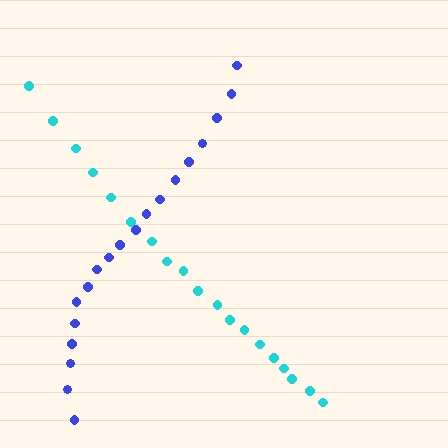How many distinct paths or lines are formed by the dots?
There are 2 distinct paths.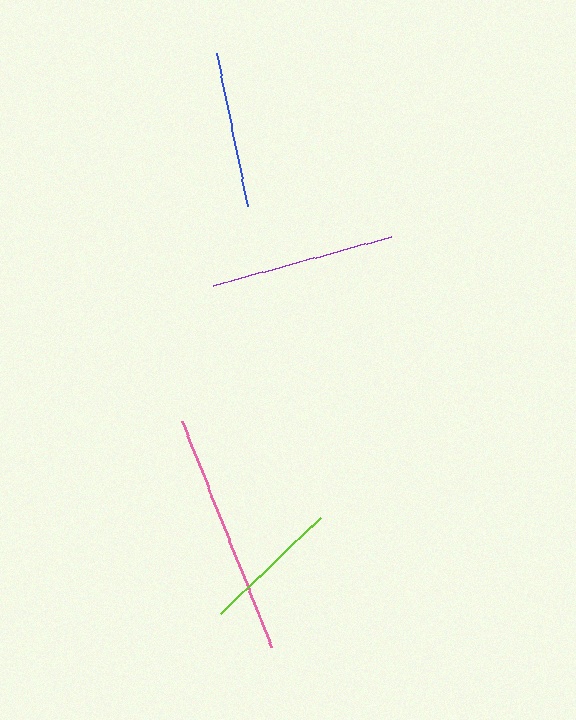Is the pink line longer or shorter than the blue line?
The pink line is longer than the blue line.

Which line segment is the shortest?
The lime line is the shortest at approximately 139 pixels.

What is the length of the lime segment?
The lime segment is approximately 139 pixels long.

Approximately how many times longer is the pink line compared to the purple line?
The pink line is approximately 1.3 times the length of the purple line.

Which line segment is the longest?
The pink line is the longest at approximately 243 pixels.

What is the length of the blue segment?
The blue segment is approximately 156 pixels long.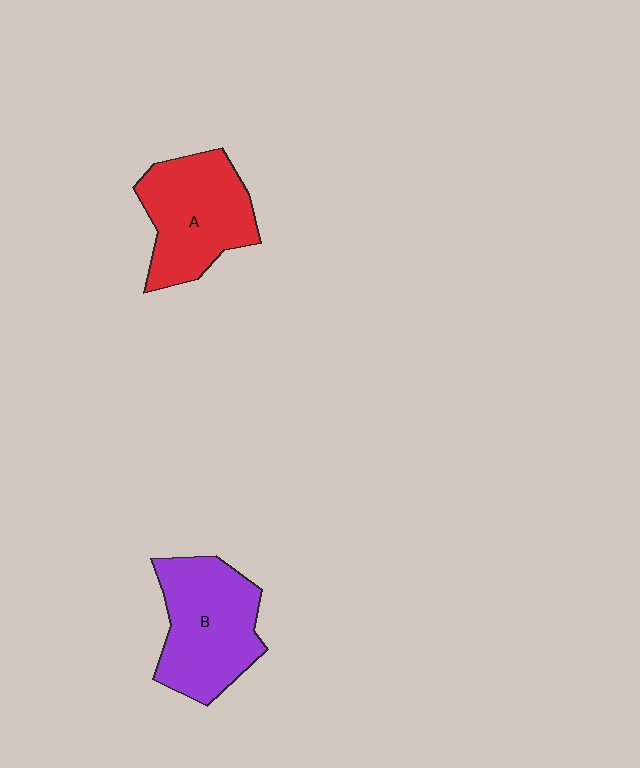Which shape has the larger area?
Shape B (purple).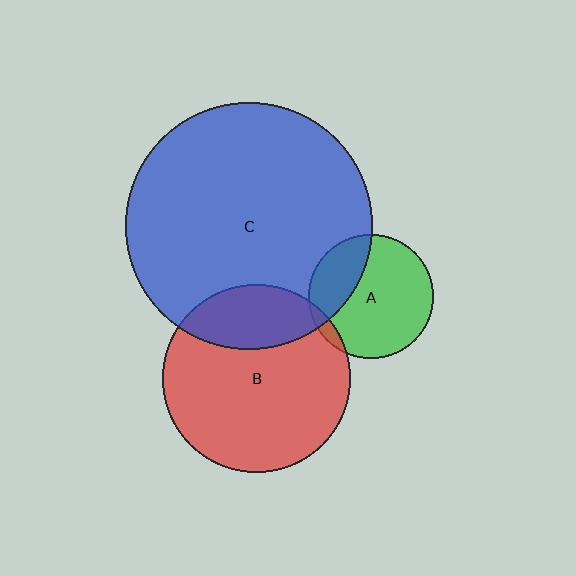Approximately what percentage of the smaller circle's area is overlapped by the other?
Approximately 5%.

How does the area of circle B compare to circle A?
Approximately 2.3 times.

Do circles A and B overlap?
Yes.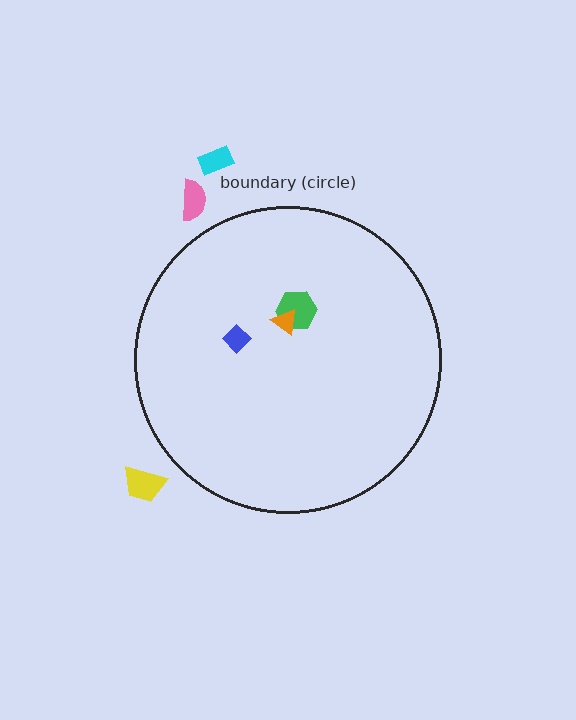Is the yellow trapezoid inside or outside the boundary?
Outside.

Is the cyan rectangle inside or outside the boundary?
Outside.